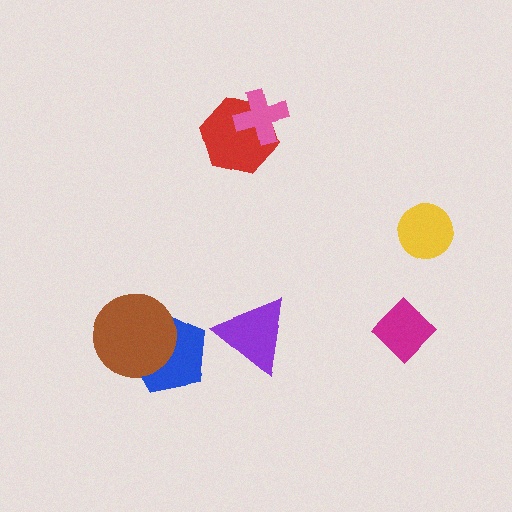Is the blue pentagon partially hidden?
Yes, it is partially covered by another shape.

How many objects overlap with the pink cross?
1 object overlaps with the pink cross.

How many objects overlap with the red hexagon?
1 object overlaps with the red hexagon.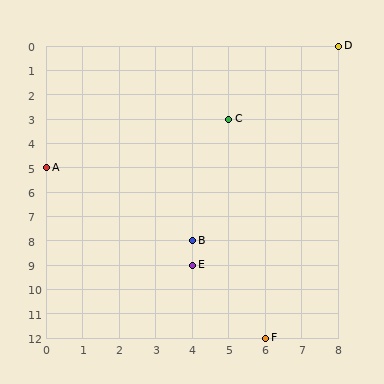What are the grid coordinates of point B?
Point B is at grid coordinates (4, 8).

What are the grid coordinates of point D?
Point D is at grid coordinates (8, 0).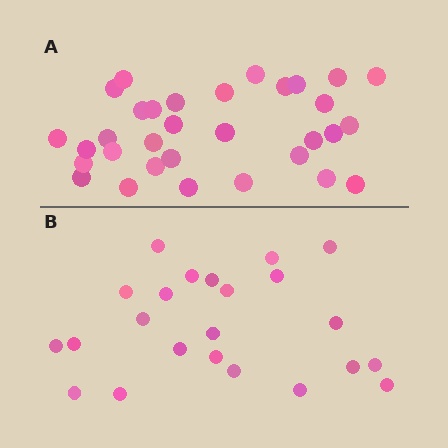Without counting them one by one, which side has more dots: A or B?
Region A (the top region) has more dots.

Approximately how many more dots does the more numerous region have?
Region A has roughly 8 or so more dots than region B.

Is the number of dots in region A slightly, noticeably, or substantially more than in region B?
Region A has noticeably more, but not dramatically so. The ratio is roughly 1.4 to 1.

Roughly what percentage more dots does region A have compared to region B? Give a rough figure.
About 40% more.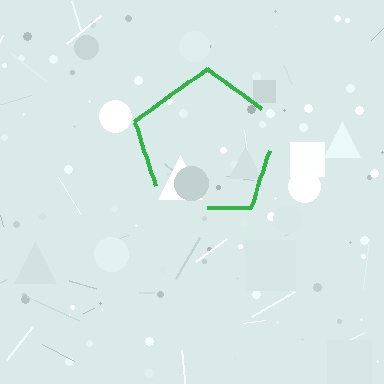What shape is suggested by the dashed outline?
The dashed outline suggests a pentagon.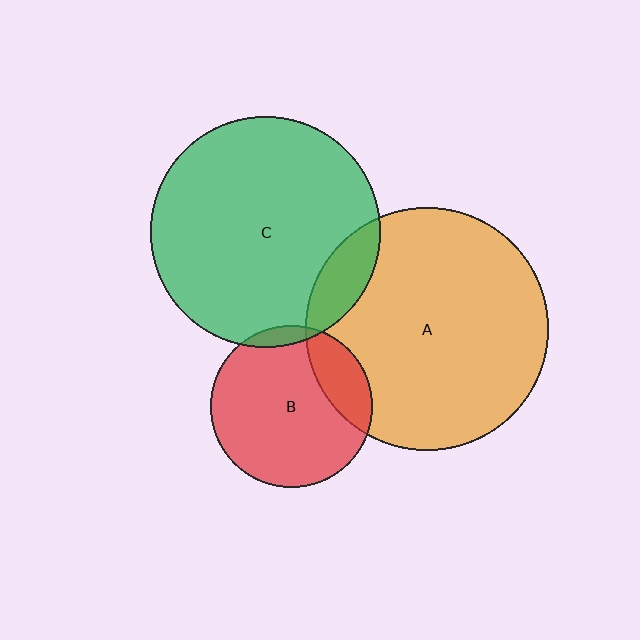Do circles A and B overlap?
Yes.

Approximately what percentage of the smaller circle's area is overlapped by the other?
Approximately 20%.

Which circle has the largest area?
Circle A (orange).